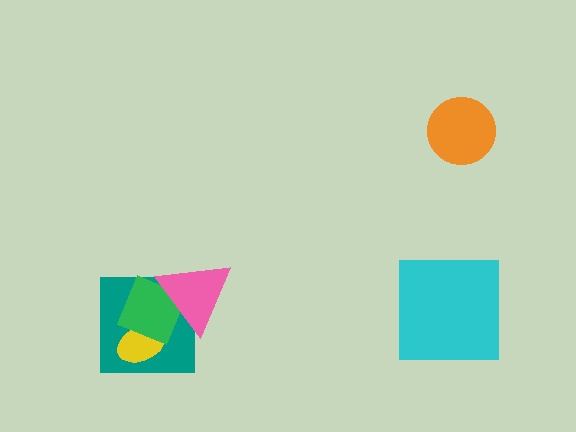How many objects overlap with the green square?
3 objects overlap with the green square.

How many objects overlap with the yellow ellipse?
2 objects overlap with the yellow ellipse.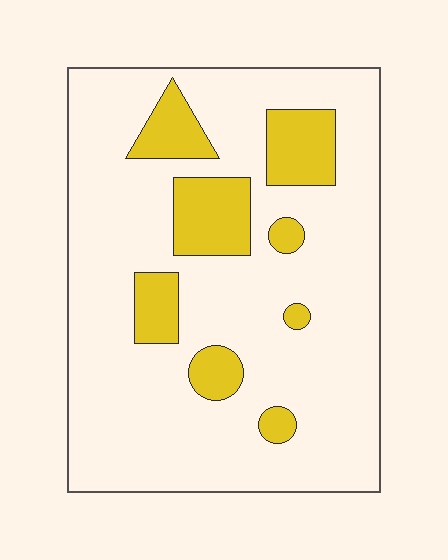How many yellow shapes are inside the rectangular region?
8.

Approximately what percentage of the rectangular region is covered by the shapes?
Approximately 20%.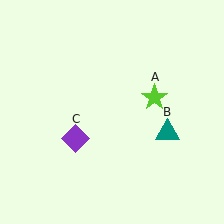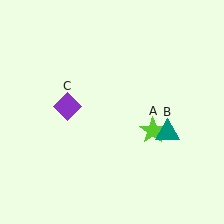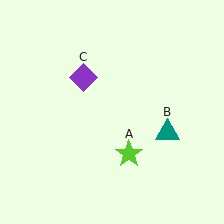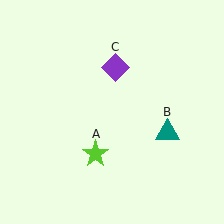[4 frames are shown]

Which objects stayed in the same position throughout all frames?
Teal triangle (object B) remained stationary.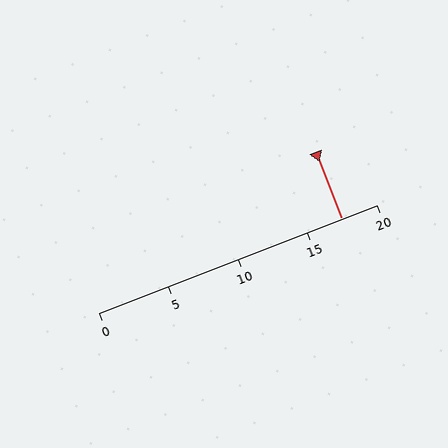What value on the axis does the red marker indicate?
The marker indicates approximately 17.5.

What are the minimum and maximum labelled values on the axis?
The axis runs from 0 to 20.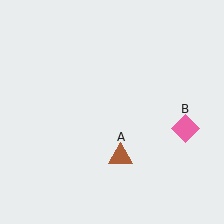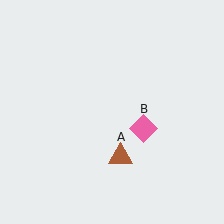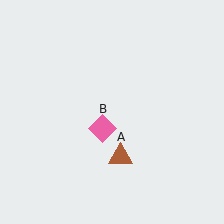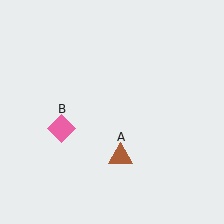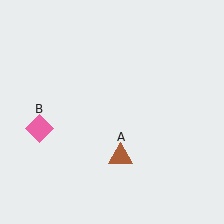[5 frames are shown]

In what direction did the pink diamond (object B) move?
The pink diamond (object B) moved left.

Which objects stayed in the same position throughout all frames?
Brown triangle (object A) remained stationary.